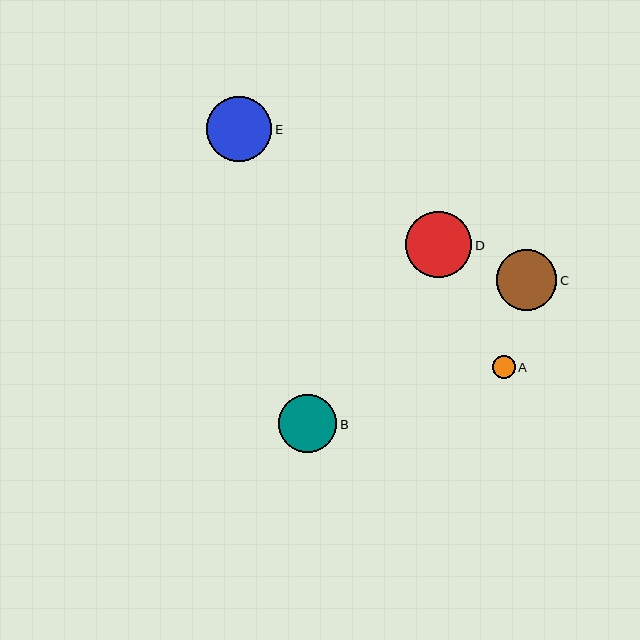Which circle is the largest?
Circle D is the largest with a size of approximately 66 pixels.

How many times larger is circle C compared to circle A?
Circle C is approximately 2.6 times the size of circle A.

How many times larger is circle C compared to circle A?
Circle C is approximately 2.6 times the size of circle A.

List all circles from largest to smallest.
From largest to smallest: D, E, C, B, A.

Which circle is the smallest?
Circle A is the smallest with a size of approximately 23 pixels.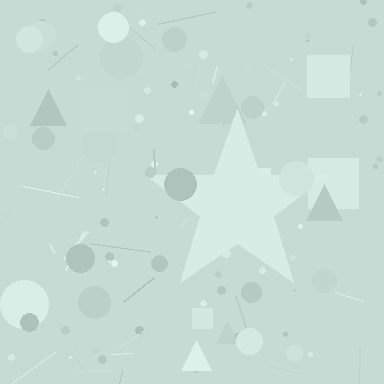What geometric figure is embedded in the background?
A star is embedded in the background.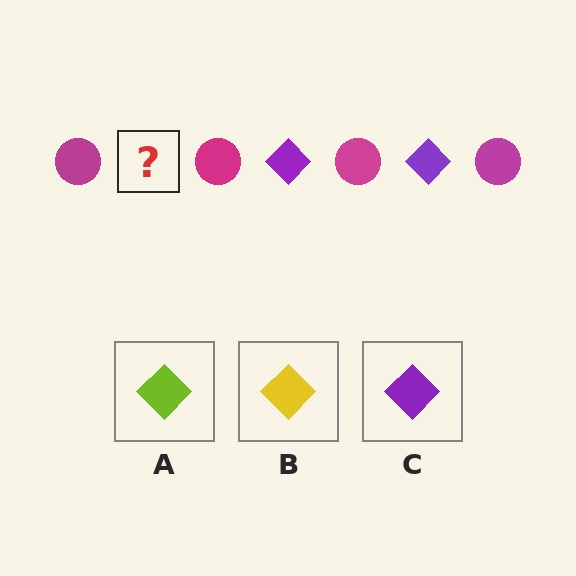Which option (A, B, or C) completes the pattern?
C.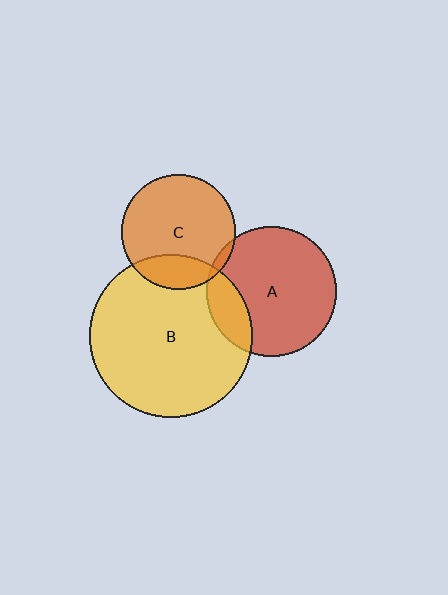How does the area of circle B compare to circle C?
Approximately 2.0 times.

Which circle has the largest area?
Circle B (yellow).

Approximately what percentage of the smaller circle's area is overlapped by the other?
Approximately 20%.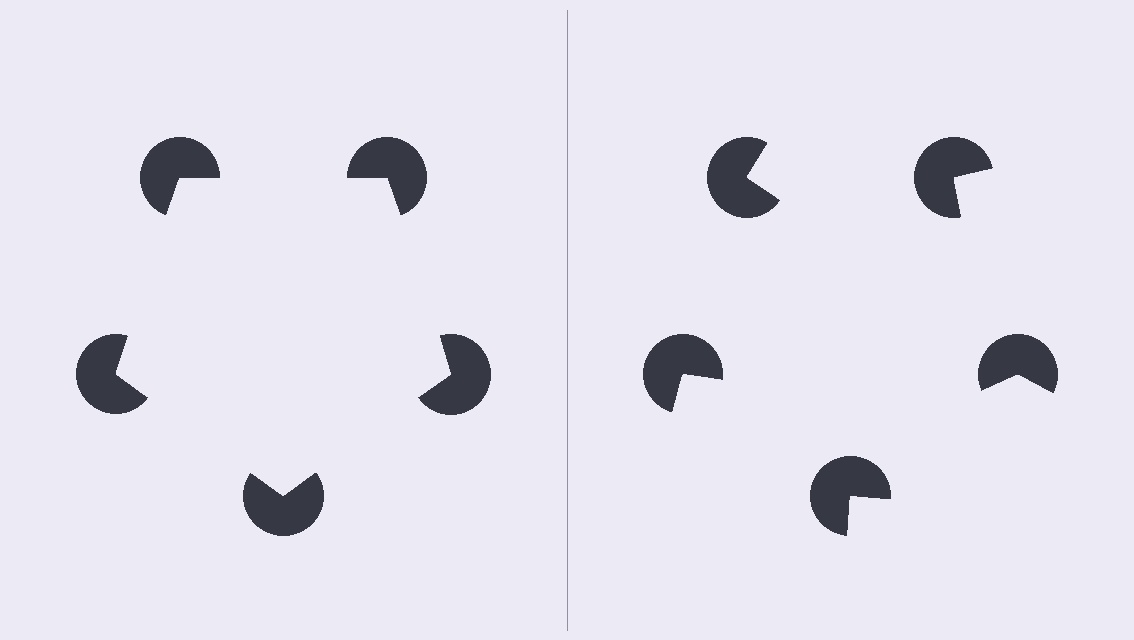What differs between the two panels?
The pac-man discs are positioned identically on both sides; only the wedge orientations differ. On the left they align to a pentagon; on the right they are misaligned.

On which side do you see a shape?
An illusory pentagon appears on the left side. On the right side the wedge cuts are rotated, so no coherent shape forms.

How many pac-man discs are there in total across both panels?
10 — 5 on each side.